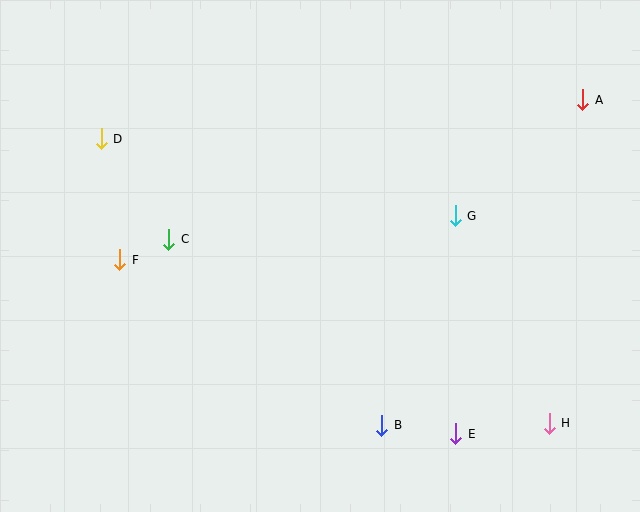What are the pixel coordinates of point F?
Point F is at (120, 260).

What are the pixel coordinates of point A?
Point A is at (583, 100).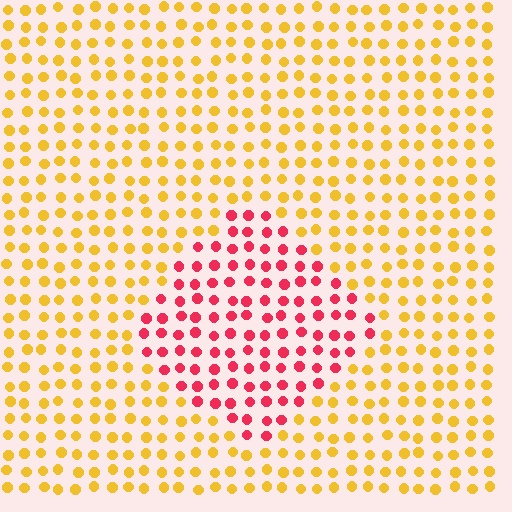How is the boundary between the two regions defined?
The boundary is defined purely by a slight shift in hue (about 59 degrees). Spacing, size, and orientation are identical on both sides.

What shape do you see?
I see a diamond.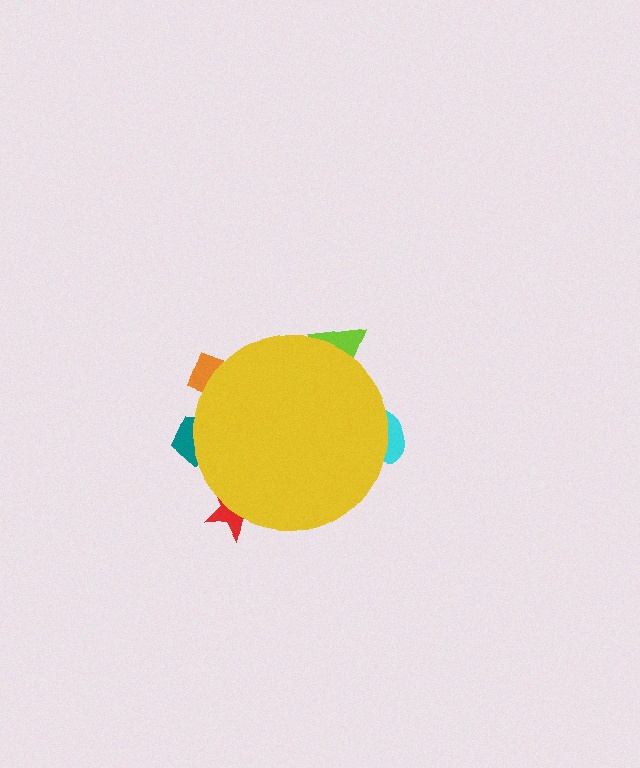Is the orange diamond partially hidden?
Yes, the orange diamond is partially hidden behind the yellow circle.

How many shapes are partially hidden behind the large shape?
5 shapes are partially hidden.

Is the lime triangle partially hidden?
Yes, the lime triangle is partially hidden behind the yellow circle.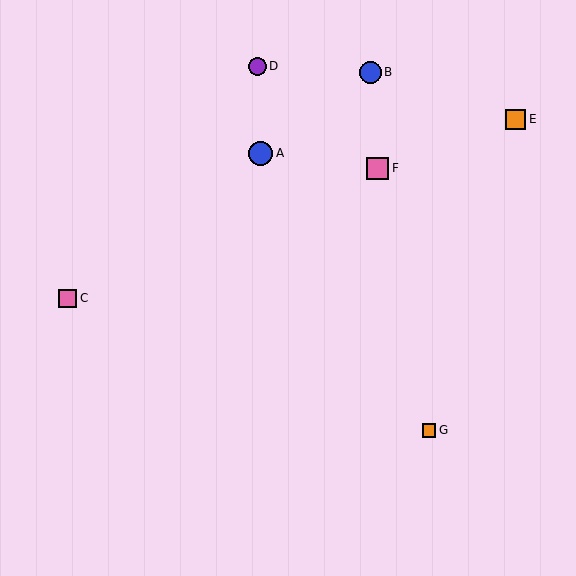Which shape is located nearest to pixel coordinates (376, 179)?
The pink square (labeled F) at (377, 168) is nearest to that location.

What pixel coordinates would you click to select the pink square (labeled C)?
Click at (68, 298) to select the pink square C.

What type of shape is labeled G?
Shape G is an orange square.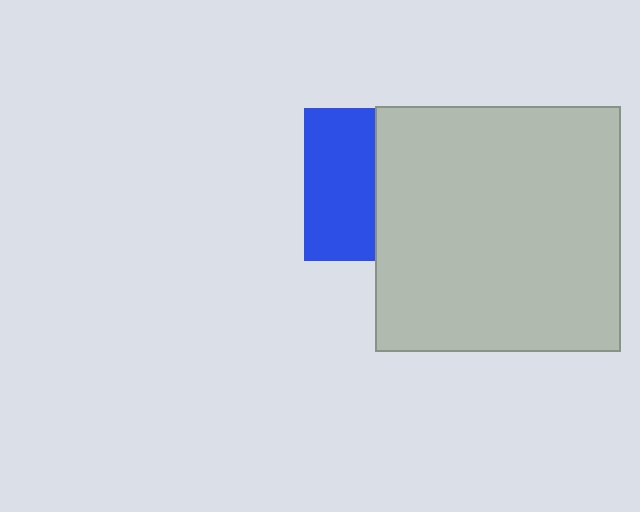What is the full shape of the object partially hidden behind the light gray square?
The partially hidden object is a blue square.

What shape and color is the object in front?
The object in front is a light gray square.